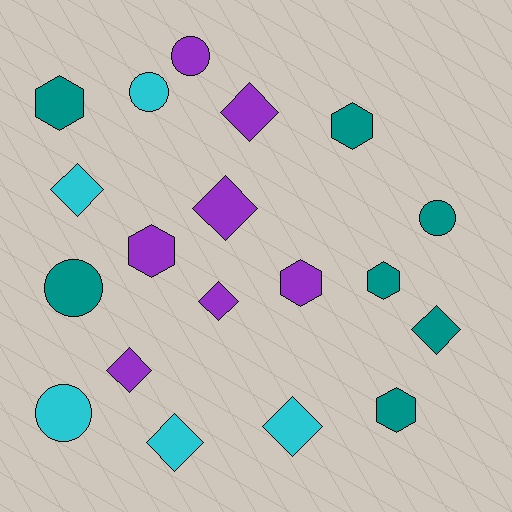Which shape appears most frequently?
Diamond, with 8 objects.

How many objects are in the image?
There are 19 objects.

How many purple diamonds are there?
There are 4 purple diamonds.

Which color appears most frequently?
Purple, with 7 objects.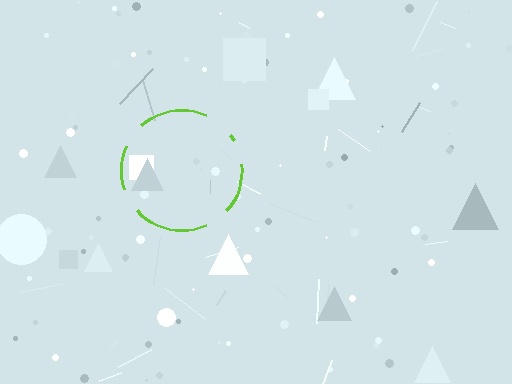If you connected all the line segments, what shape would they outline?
They would outline a circle.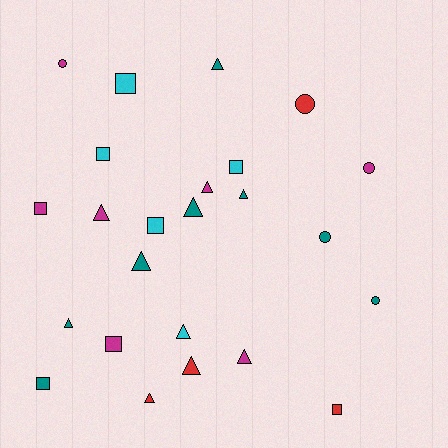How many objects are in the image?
There are 24 objects.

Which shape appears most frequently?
Triangle, with 11 objects.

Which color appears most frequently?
Teal, with 8 objects.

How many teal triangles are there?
There are 5 teal triangles.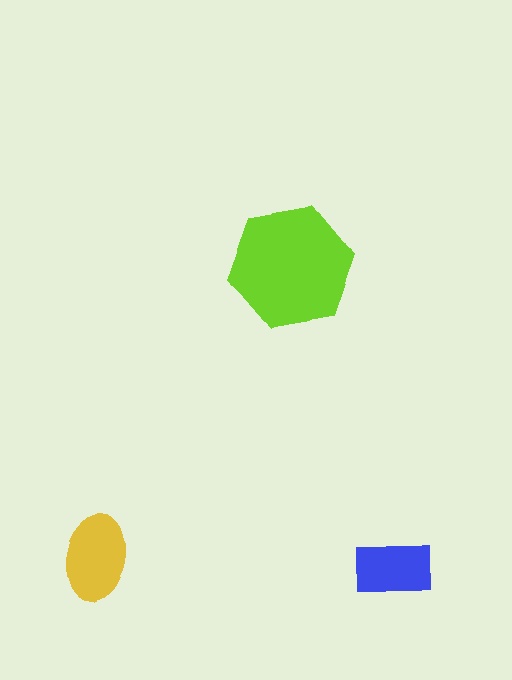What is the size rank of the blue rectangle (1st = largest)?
3rd.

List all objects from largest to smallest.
The lime hexagon, the yellow ellipse, the blue rectangle.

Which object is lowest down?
The blue rectangle is bottommost.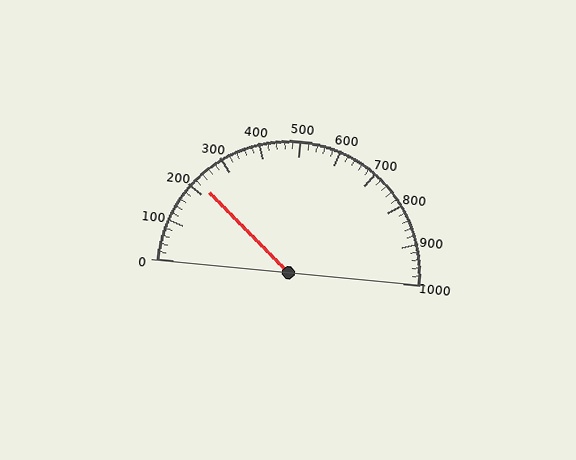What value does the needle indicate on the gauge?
The needle indicates approximately 220.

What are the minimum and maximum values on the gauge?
The gauge ranges from 0 to 1000.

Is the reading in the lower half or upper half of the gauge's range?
The reading is in the lower half of the range (0 to 1000).